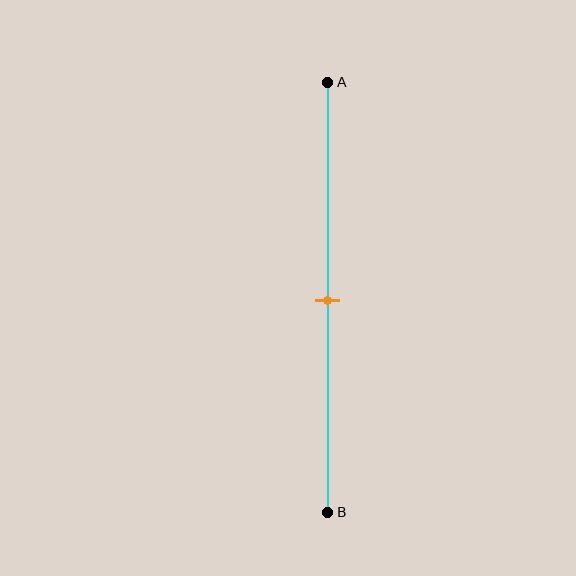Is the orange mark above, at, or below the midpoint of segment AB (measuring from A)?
The orange mark is approximately at the midpoint of segment AB.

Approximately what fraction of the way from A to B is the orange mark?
The orange mark is approximately 50% of the way from A to B.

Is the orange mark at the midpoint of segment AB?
Yes, the mark is approximately at the midpoint.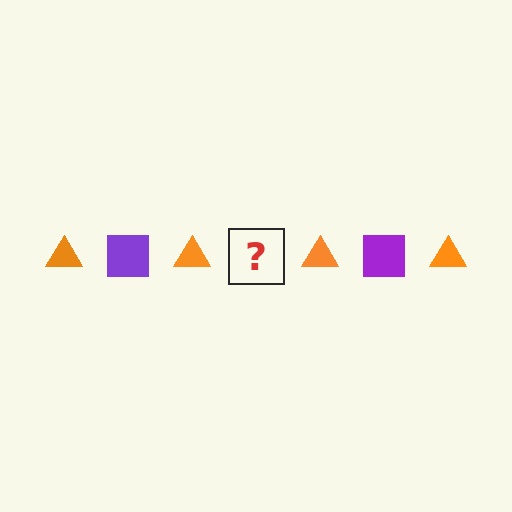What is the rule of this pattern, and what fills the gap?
The rule is that the pattern alternates between orange triangle and purple square. The gap should be filled with a purple square.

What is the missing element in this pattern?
The missing element is a purple square.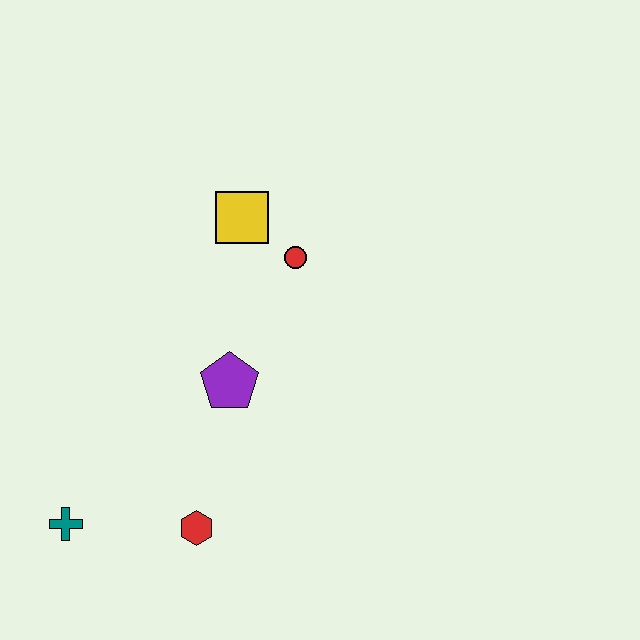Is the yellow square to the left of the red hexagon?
No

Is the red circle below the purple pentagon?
No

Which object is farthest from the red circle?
The teal cross is farthest from the red circle.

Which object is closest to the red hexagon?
The teal cross is closest to the red hexagon.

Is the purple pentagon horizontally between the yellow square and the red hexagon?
Yes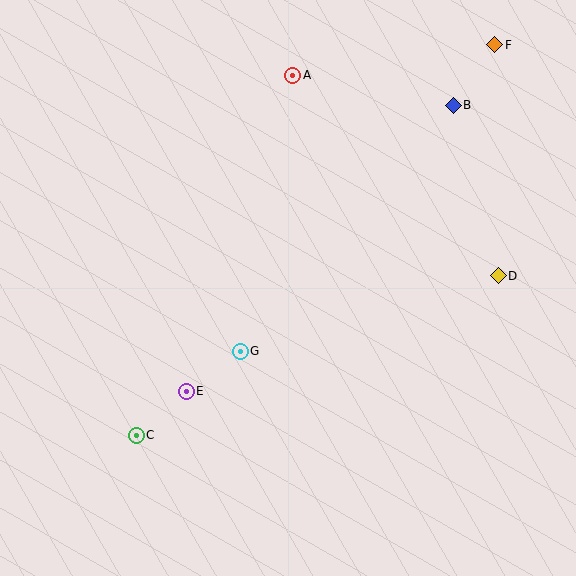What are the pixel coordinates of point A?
Point A is at (293, 75).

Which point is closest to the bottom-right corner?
Point D is closest to the bottom-right corner.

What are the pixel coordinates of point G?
Point G is at (240, 351).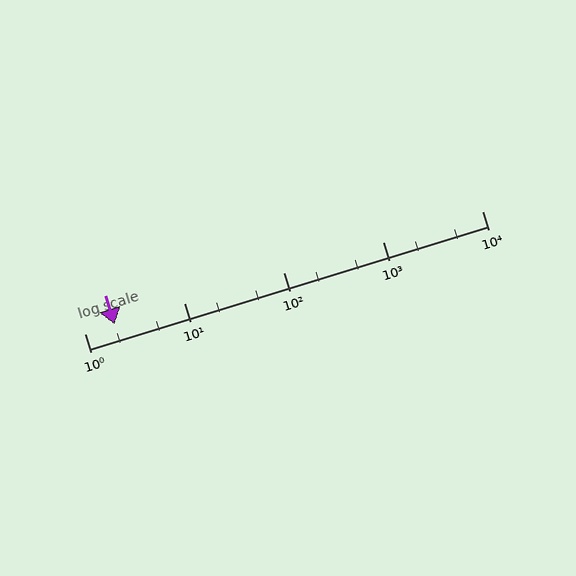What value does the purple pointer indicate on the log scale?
The pointer indicates approximately 2.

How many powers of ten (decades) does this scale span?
The scale spans 4 decades, from 1 to 10000.